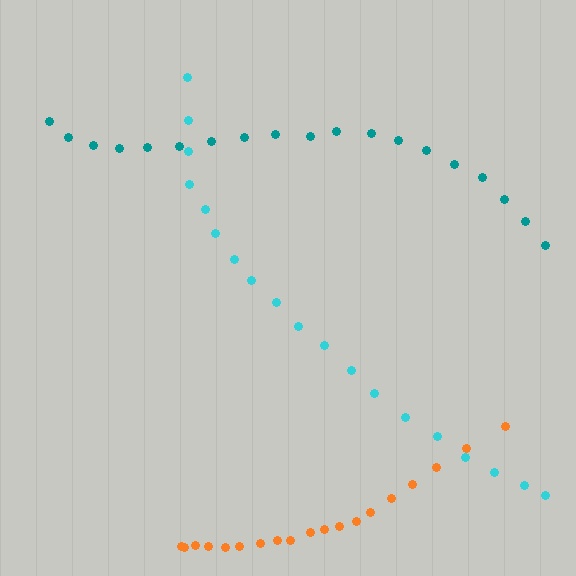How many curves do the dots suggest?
There are 3 distinct paths.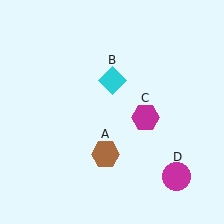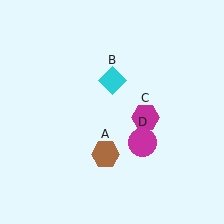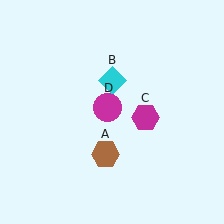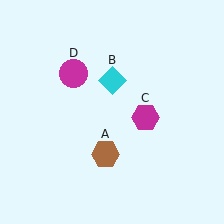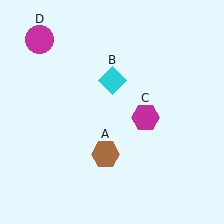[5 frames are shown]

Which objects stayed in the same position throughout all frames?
Brown hexagon (object A) and cyan diamond (object B) and magenta hexagon (object C) remained stationary.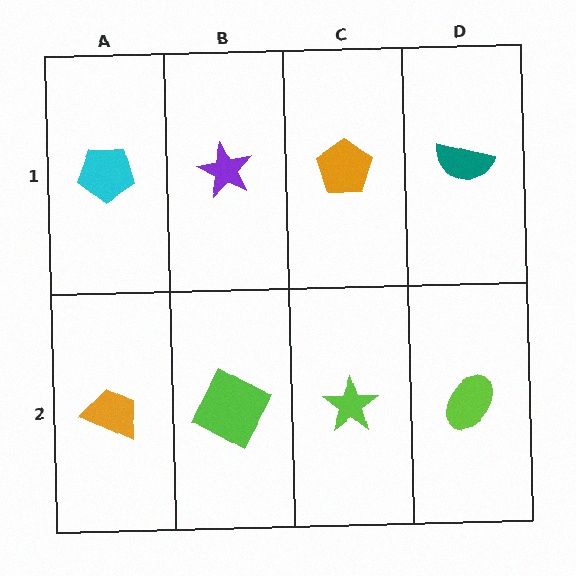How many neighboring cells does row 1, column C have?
3.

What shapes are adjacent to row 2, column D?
A teal semicircle (row 1, column D), a lime star (row 2, column C).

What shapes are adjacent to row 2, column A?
A cyan pentagon (row 1, column A), a lime square (row 2, column B).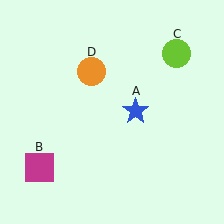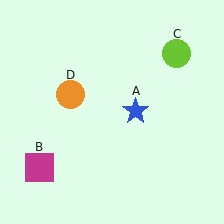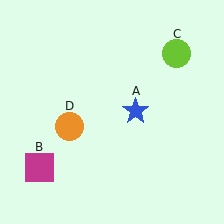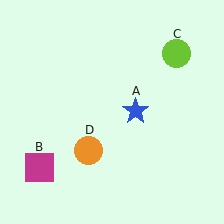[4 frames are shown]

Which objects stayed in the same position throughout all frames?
Blue star (object A) and magenta square (object B) and lime circle (object C) remained stationary.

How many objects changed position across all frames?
1 object changed position: orange circle (object D).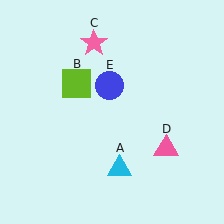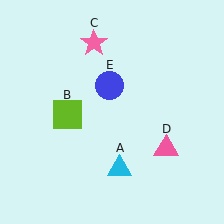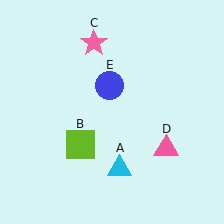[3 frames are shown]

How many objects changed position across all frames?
1 object changed position: lime square (object B).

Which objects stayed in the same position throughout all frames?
Cyan triangle (object A) and pink star (object C) and pink triangle (object D) and blue circle (object E) remained stationary.